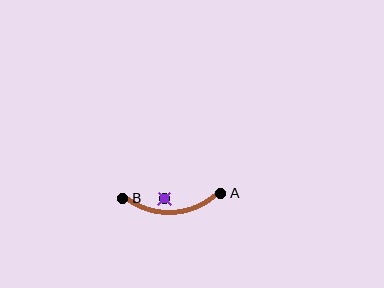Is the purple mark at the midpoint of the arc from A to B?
No — the purple mark does not lie on the arc at all. It sits slightly inside the curve.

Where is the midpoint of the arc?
The arc midpoint is the point on the curve farthest from the straight line joining A and B. It sits below that line.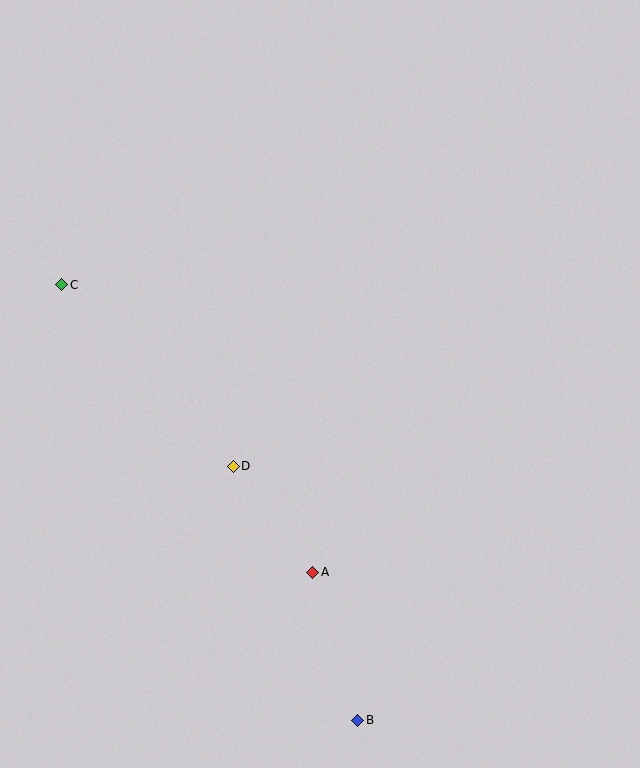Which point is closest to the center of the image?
Point D at (233, 466) is closest to the center.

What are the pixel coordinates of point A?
Point A is at (312, 572).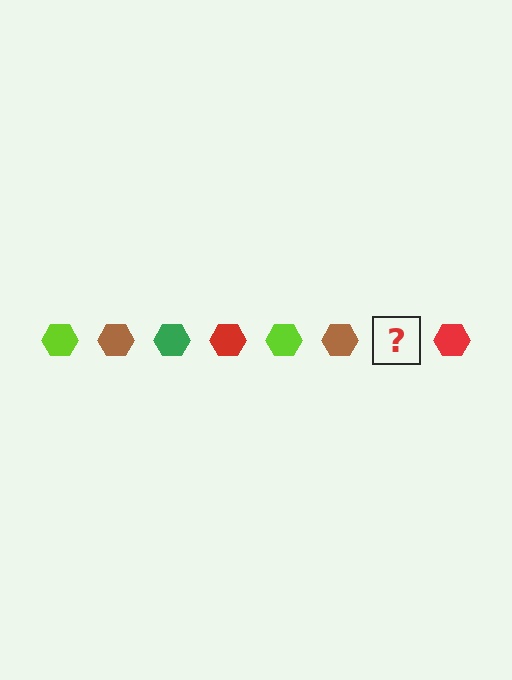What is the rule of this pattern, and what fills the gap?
The rule is that the pattern cycles through lime, brown, green, red hexagons. The gap should be filled with a green hexagon.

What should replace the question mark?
The question mark should be replaced with a green hexagon.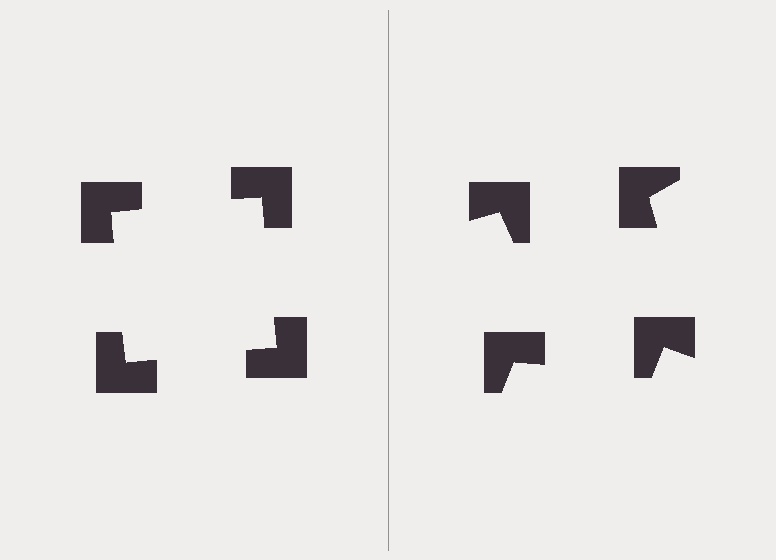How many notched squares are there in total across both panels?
8 — 4 on each side.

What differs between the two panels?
The notched squares are positioned identically on both sides; only the wedge orientations differ. On the left they align to a square; on the right they are misaligned.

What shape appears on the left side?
An illusory square.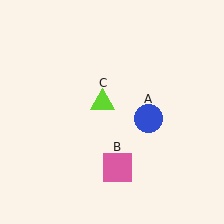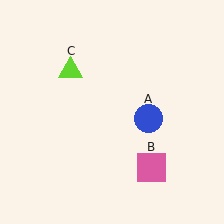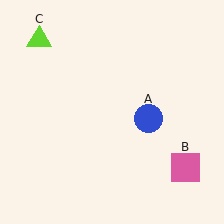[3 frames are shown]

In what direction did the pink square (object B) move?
The pink square (object B) moved right.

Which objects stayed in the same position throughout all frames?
Blue circle (object A) remained stationary.